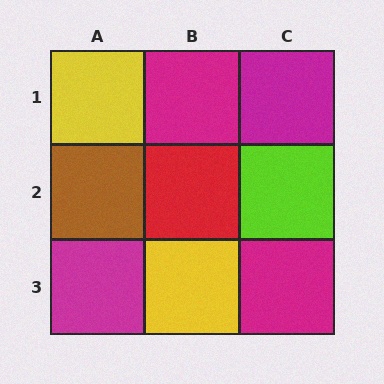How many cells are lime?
1 cell is lime.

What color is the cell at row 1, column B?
Magenta.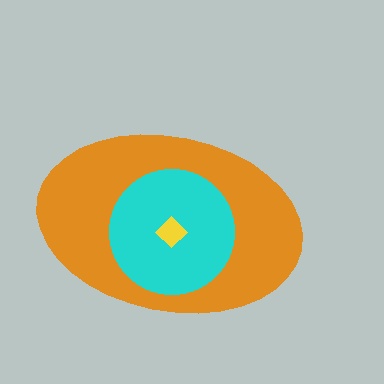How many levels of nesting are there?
3.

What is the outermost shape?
The orange ellipse.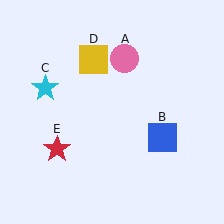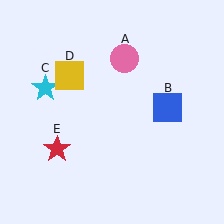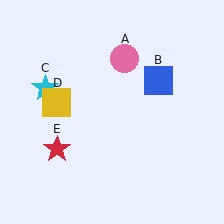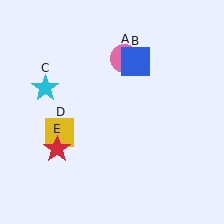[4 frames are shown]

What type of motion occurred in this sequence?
The blue square (object B), yellow square (object D) rotated counterclockwise around the center of the scene.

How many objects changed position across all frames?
2 objects changed position: blue square (object B), yellow square (object D).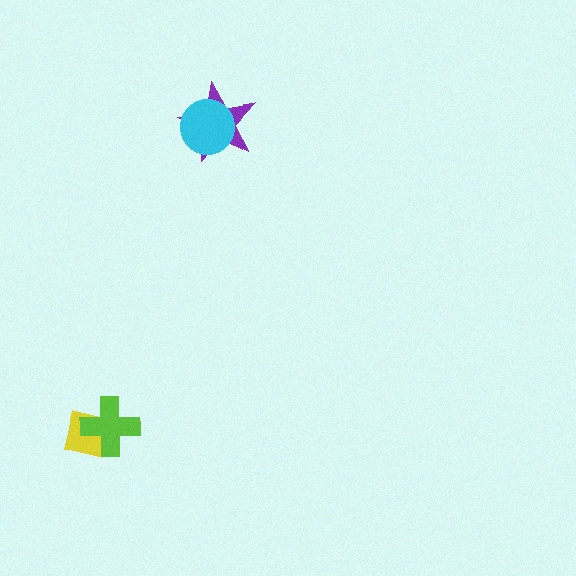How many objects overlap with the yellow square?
1 object overlaps with the yellow square.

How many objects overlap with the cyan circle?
1 object overlaps with the cyan circle.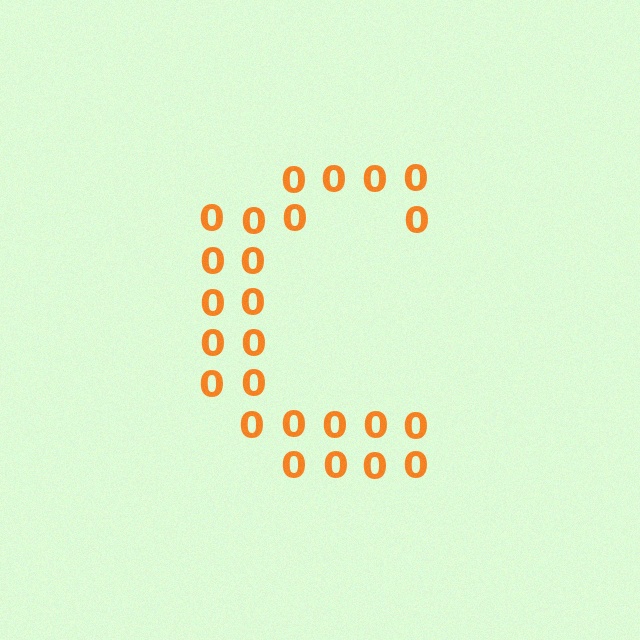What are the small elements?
The small elements are digit 0's.